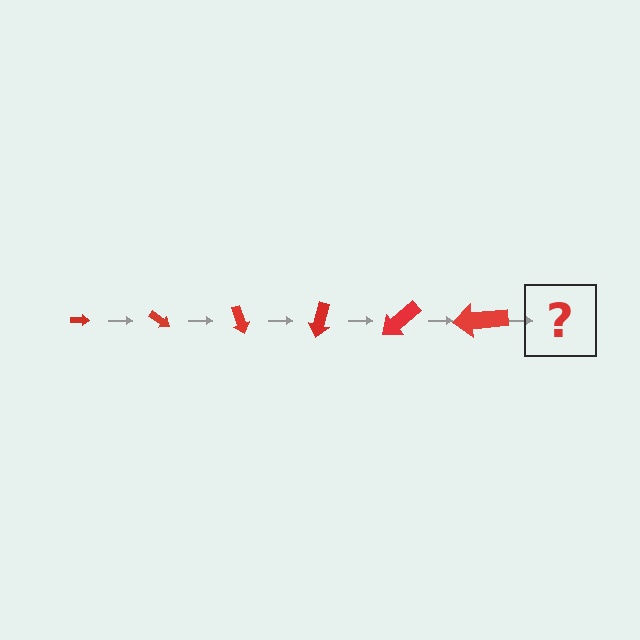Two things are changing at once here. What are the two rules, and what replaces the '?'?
The two rules are that the arrow grows larger each step and it rotates 35 degrees each step. The '?' should be an arrow, larger than the previous one and rotated 210 degrees from the start.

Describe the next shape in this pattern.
It should be an arrow, larger than the previous one and rotated 210 degrees from the start.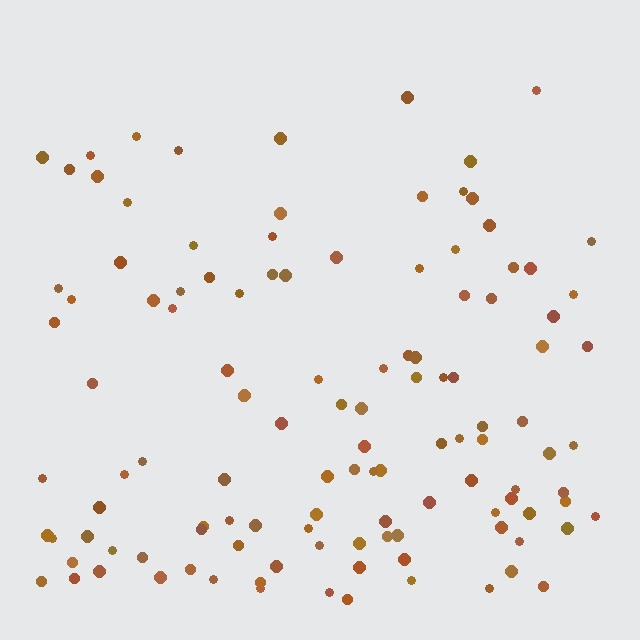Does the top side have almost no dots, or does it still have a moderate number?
Still a moderate number, just noticeably fewer than the bottom.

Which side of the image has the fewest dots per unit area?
The top.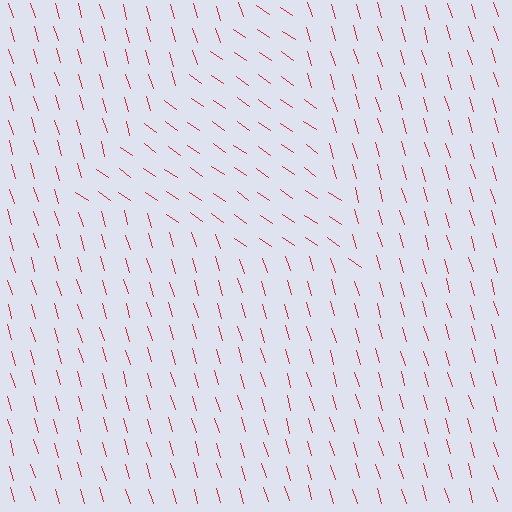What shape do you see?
I see a triangle.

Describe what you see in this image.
The image is filled with small red line segments. A triangle region in the image has lines oriented differently from the surrounding lines, creating a visible texture boundary.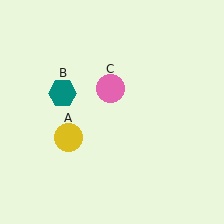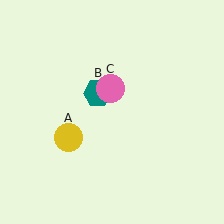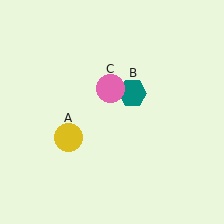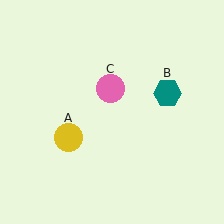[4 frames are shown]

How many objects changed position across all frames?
1 object changed position: teal hexagon (object B).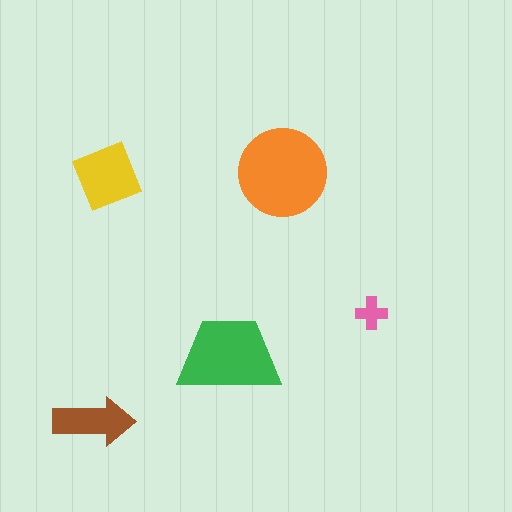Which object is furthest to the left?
The brown arrow is leftmost.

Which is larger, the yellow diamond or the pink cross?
The yellow diamond.